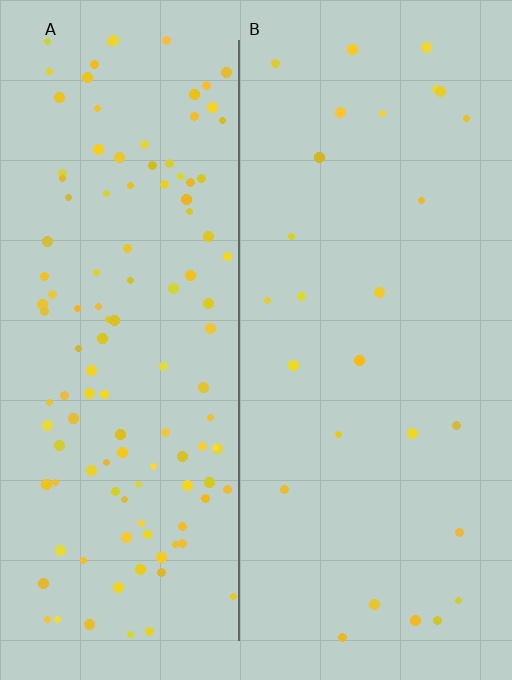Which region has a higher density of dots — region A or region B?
A (the left).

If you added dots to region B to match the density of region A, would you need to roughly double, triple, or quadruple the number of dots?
Approximately quadruple.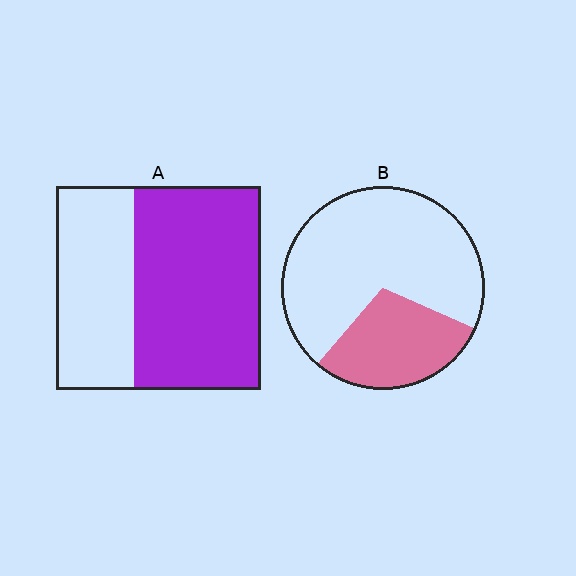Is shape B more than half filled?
No.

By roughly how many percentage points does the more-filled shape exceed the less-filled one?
By roughly 30 percentage points (A over B).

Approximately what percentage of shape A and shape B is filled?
A is approximately 60% and B is approximately 30%.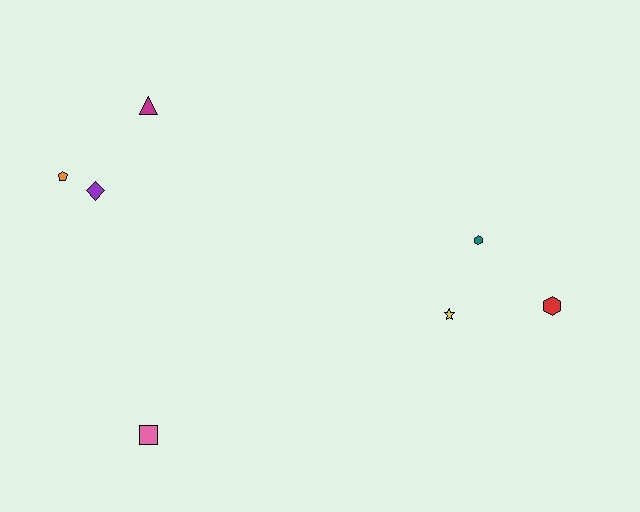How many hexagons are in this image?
There are 2 hexagons.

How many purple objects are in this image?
There is 1 purple object.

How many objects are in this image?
There are 7 objects.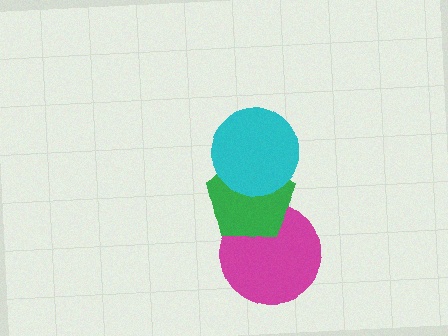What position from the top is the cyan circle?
The cyan circle is 1st from the top.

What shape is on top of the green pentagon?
The cyan circle is on top of the green pentagon.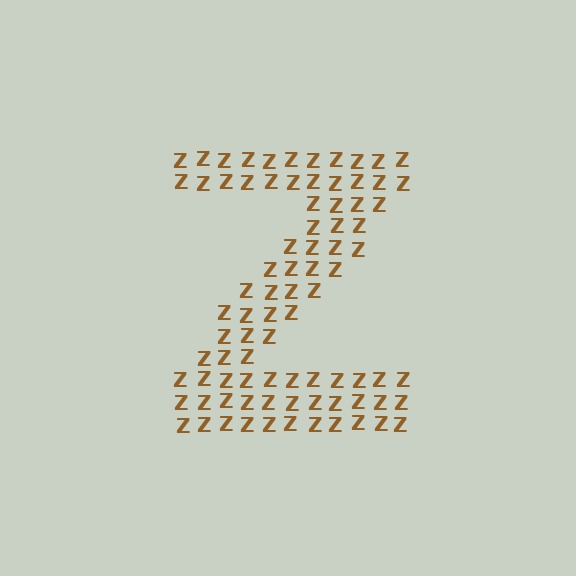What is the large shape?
The large shape is the letter Z.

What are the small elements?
The small elements are letter Z's.